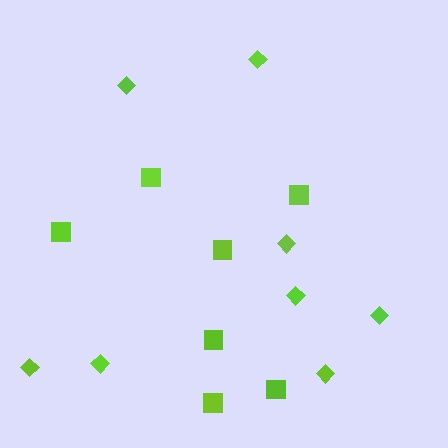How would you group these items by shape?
There are 2 groups: one group of diamonds (8) and one group of squares (7).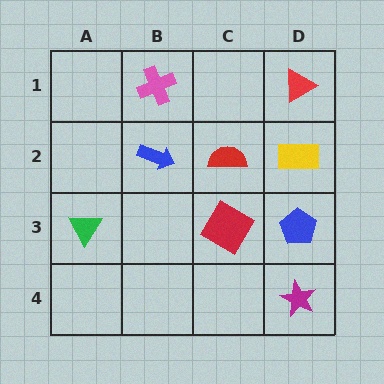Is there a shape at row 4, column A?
No, that cell is empty.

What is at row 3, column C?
A red square.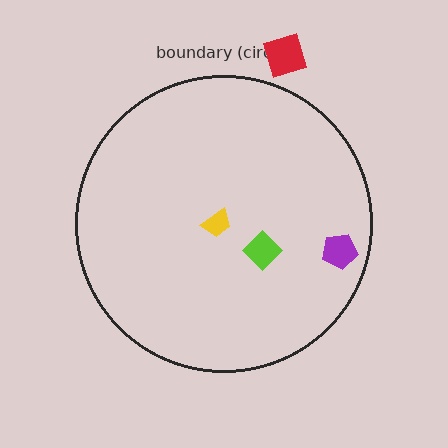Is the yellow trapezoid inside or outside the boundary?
Inside.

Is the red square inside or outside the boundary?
Outside.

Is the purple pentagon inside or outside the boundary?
Inside.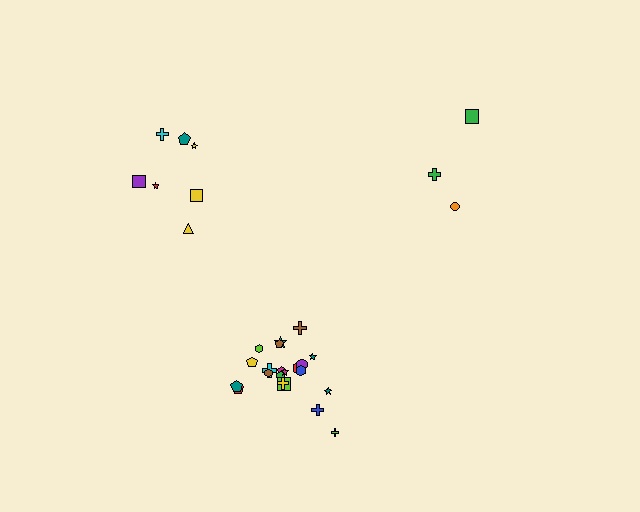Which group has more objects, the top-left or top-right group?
The top-left group.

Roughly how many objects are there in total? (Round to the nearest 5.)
Roughly 30 objects in total.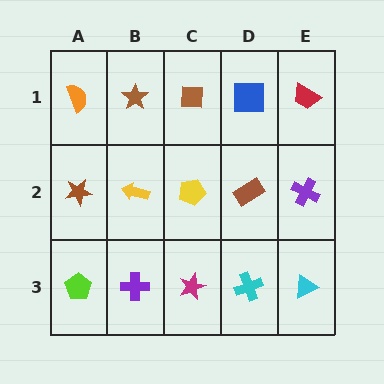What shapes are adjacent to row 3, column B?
A yellow arrow (row 2, column B), a lime pentagon (row 3, column A), a magenta star (row 3, column C).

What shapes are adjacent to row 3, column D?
A brown rectangle (row 2, column D), a magenta star (row 3, column C), a cyan triangle (row 3, column E).